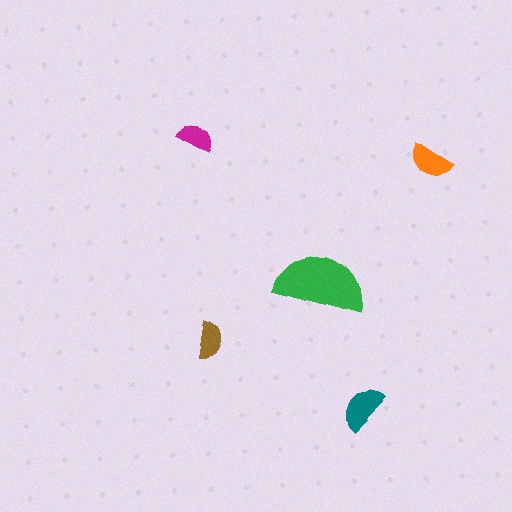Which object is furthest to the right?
The orange semicircle is rightmost.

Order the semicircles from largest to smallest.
the green one, the teal one, the orange one, the brown one, the magenta one.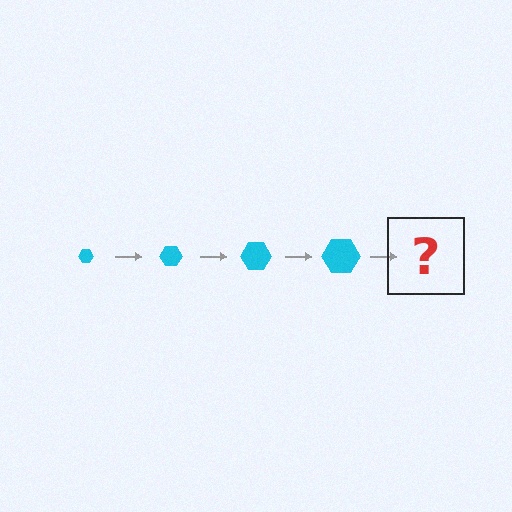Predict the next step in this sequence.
The next step is a cyan hexagon, larger than the previous one.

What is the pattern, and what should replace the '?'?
The pattern is that the hexagon gets progressively larger each step. The '?' should be a cyan hexagon, larger than the previous one.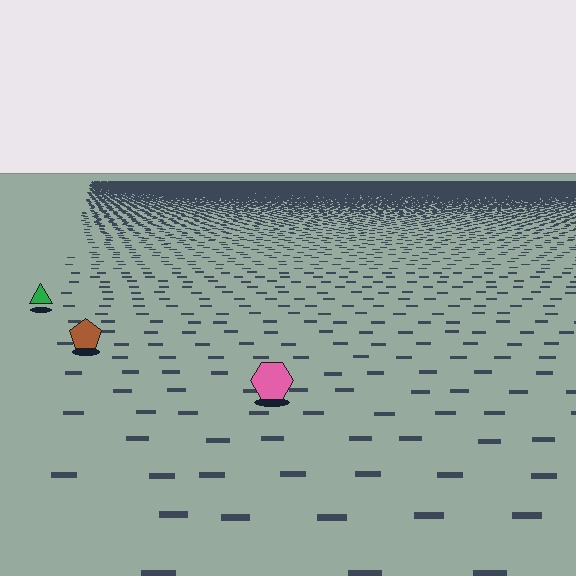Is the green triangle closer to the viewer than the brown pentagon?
No. The brown pentagon is closer — you can tell from the texture gradient: the ground texture is coarser near it.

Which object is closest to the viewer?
The pink hexagon is closest. The texture marks near it are larger and more spread out.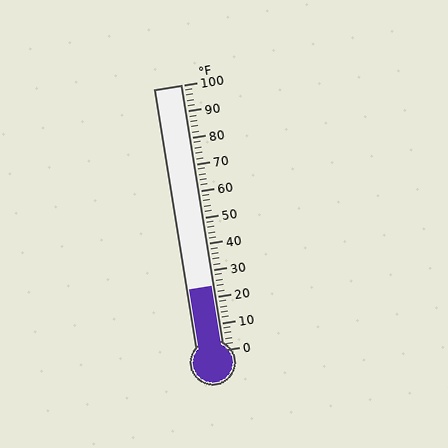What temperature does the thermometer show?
The thermometer shows approximately 24°F.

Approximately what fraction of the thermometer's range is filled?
The thermometer is filled to approximately 25% of its range.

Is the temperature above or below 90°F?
The temperature is below 90°F.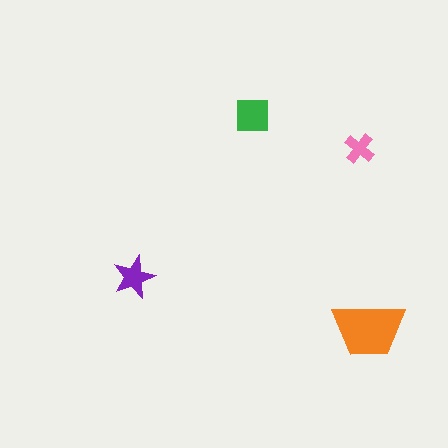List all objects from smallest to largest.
The pink cross, the purple star, the green square, the orange trapezoid.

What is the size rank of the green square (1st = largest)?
2nd.